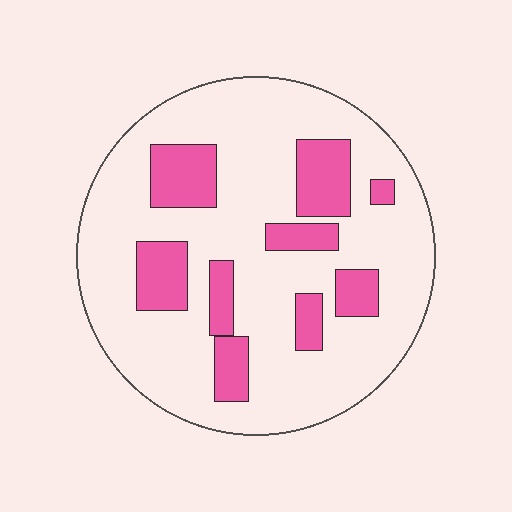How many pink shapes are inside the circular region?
9.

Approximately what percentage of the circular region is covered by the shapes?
Approximately 20%.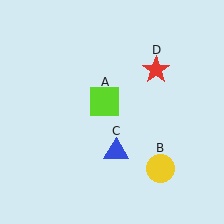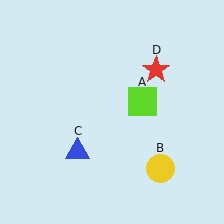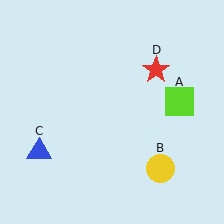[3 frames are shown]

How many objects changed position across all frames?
2 objects changed position: lime square (object A), blue triangle (object C).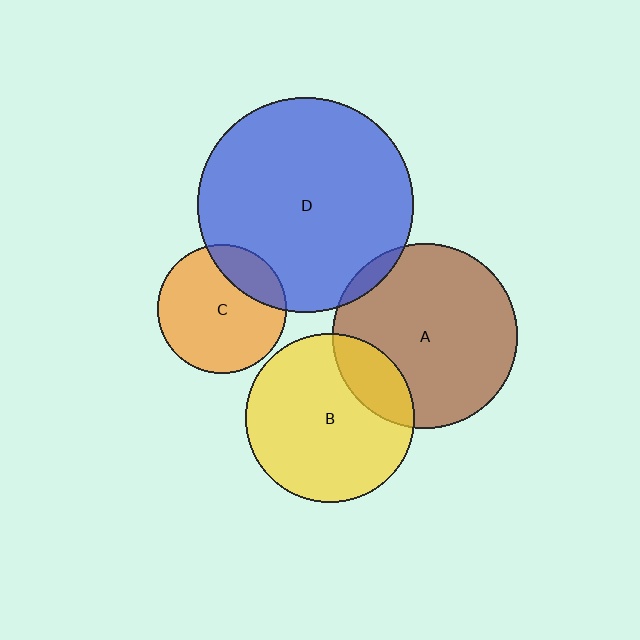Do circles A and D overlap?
Yes.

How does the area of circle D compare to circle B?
Approximately 1.6 times.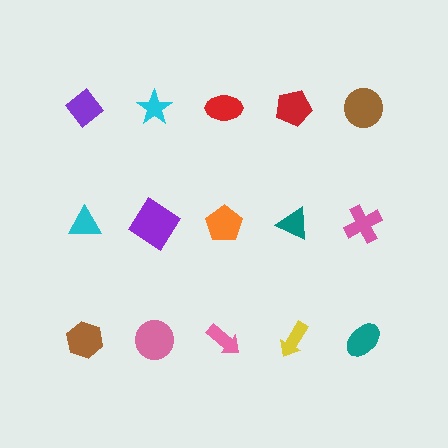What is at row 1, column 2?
A cyan star.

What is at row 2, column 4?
A teal triangle.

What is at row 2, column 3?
An orange pentagon.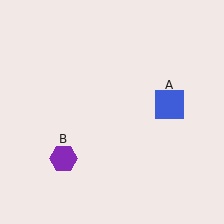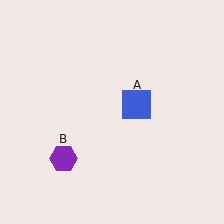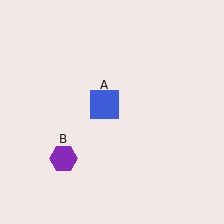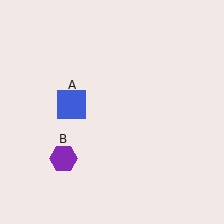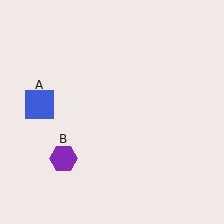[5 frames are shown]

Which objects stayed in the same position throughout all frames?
Purple hexagon (object B) remained stationary.